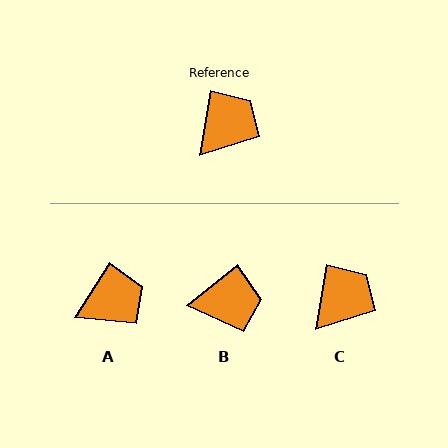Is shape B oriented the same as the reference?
No, it is off by about 42 degrees.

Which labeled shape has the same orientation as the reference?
C.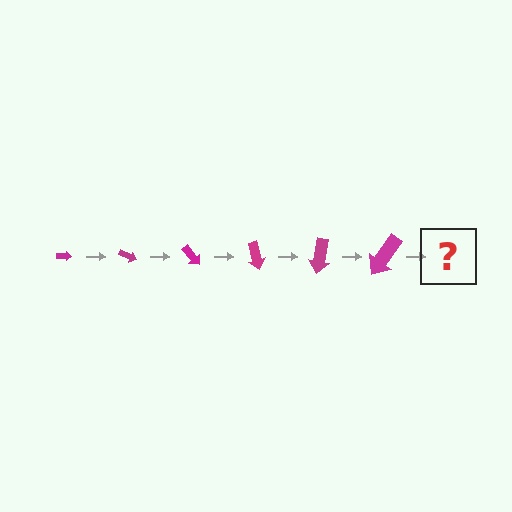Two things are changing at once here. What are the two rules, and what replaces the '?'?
The two rules are that the arrow grows larger each step and it rotates 25 degrees each step. The '?' should be an arrow, larger than the previous one and rotated 150 degrees from the start.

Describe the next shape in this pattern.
It should be an arrow, larger than the previous one and rotated 150 degrees from the start.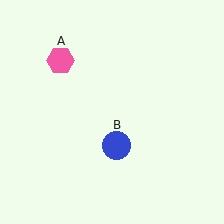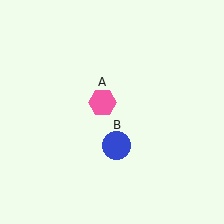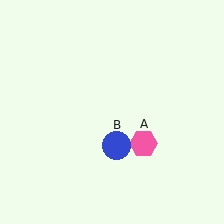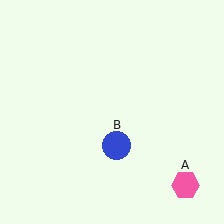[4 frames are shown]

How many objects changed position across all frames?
1 object changed position: pink hexagon (object A).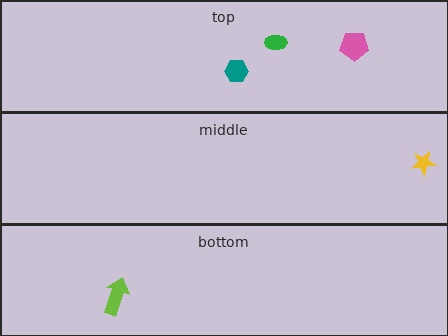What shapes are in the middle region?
The yellow star.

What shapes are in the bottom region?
The lime arrow.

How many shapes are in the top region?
3.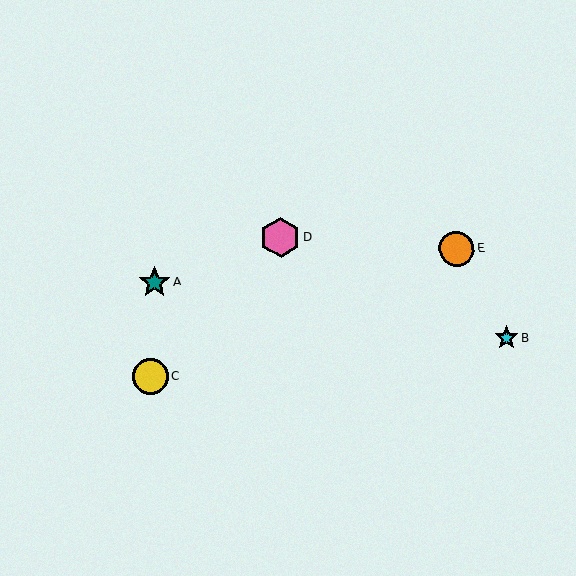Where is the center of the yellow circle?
The center of the yellow circle is at (150, 376).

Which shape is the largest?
The pink hexagon (labeled D) is the largest.